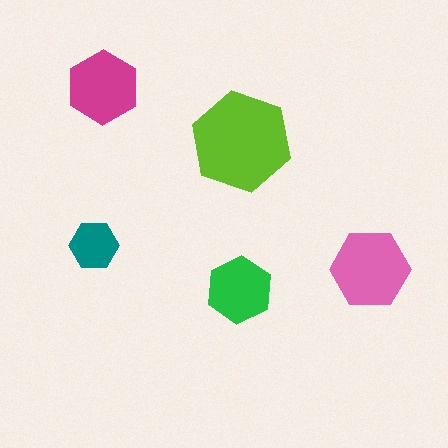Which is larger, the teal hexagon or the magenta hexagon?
The magenta one.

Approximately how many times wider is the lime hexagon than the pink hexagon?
About 1.5 times wider.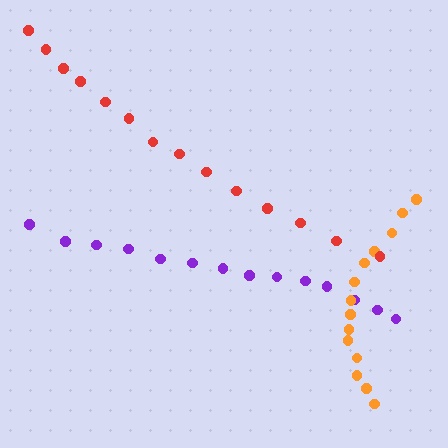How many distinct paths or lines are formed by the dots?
There are 3 distinct paths.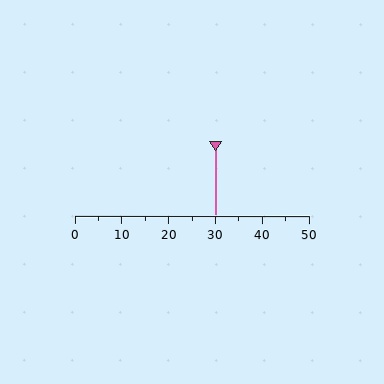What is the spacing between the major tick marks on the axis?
The major ticks are spaced 10 apart.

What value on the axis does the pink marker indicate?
The marker indicates approximately 30.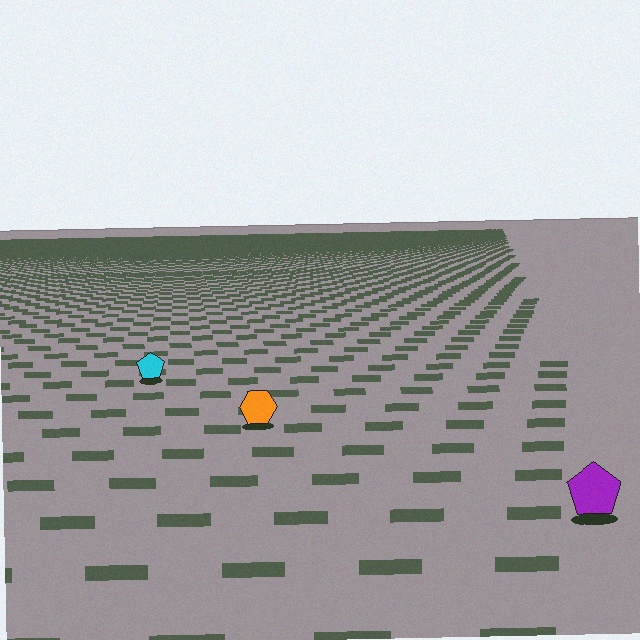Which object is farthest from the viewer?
The cyan pentagon is farthest from the viewer. It appears smaller and the ground texture around it is denser.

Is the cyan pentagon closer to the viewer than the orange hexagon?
No. The orange hexagon is closer — you can tell from the texture gradient: the ground texture is coarser near it.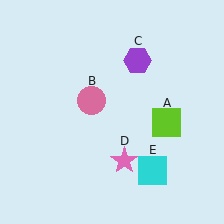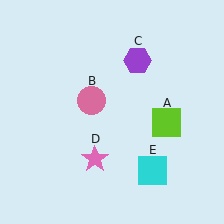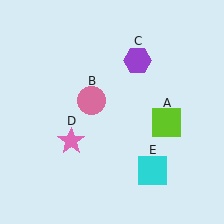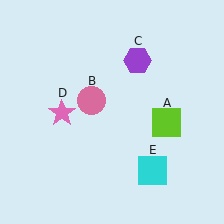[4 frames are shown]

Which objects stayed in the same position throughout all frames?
Lime square (object A) and pink circle (object B) and purple hexagon (object C) and cyan square (object E) remained stationary.